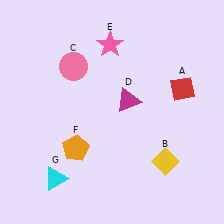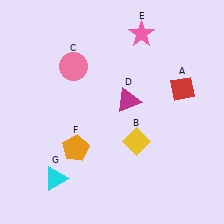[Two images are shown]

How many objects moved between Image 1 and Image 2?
2 objects moved between the two images.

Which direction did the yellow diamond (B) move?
The yellow diamond (B) moved left.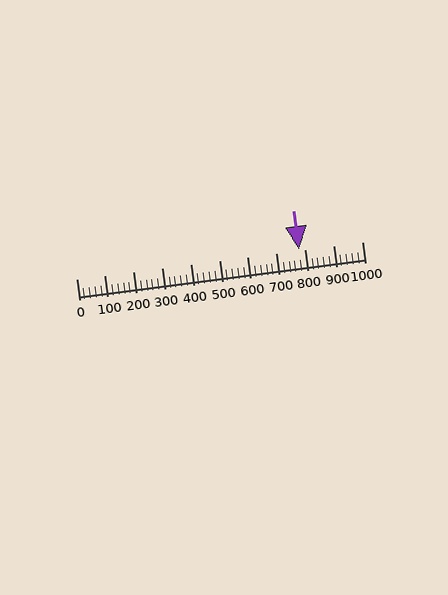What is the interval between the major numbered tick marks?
The major tick marks are spaced 100 units apart.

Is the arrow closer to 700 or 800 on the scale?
The arrow is closer to 800.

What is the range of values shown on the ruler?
The ruler shows values from 0 to 1000.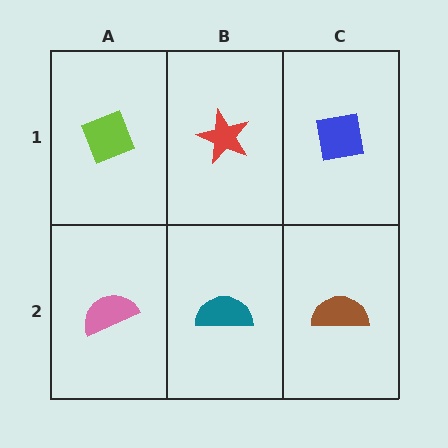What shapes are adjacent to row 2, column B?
A red star (row 1, column B), a pink semicircle (row 2, column A), a brown semicircle (row 2, column C).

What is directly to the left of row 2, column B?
A pink semicircle.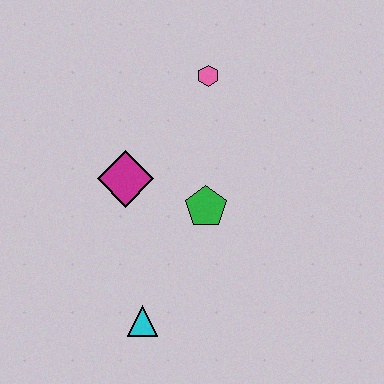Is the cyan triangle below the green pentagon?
Yes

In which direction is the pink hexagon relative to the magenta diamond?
The pink hexagon is above the magenta diamond.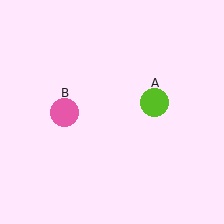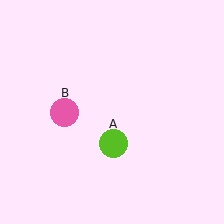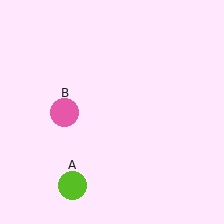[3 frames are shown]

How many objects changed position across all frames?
1 object changed position: lime circle (object A).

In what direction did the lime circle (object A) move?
The lime circle (object A) moved down and to the left.